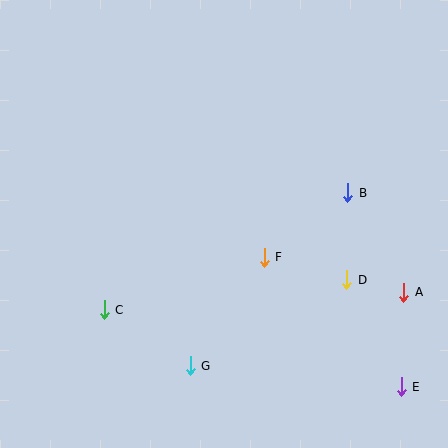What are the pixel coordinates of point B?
Point B is at (348, 193).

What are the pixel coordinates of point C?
Point C is at (104, 310).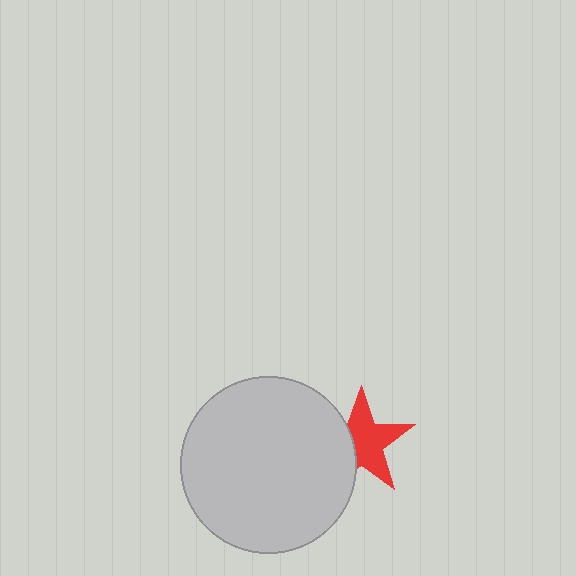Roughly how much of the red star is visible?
About half of it is visible (roughly 64%).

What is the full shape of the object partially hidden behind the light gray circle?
The partially hidden object is a red star.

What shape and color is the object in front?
The object in front is a light gray circle.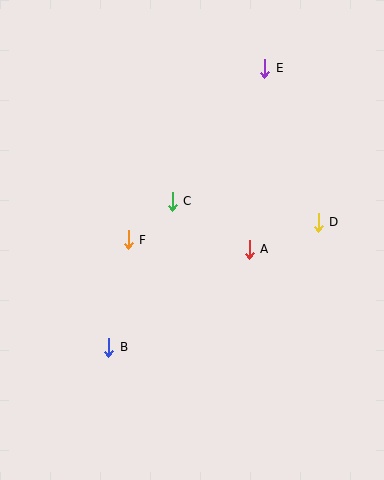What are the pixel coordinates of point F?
Point F is at (128, 240).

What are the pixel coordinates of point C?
Point C is at (172, 201).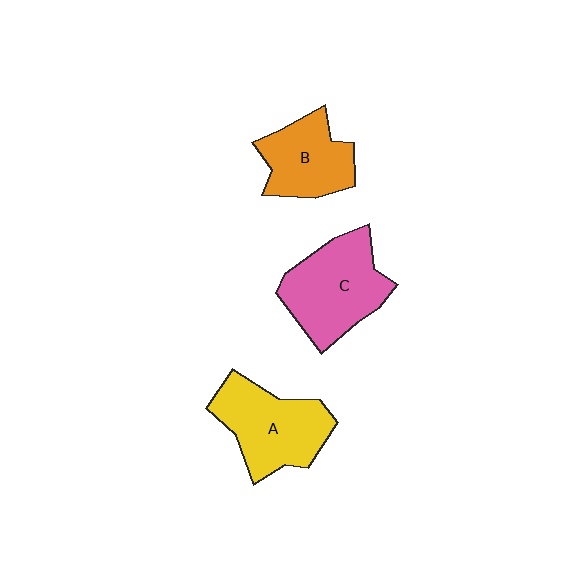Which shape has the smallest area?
Shape B (orange).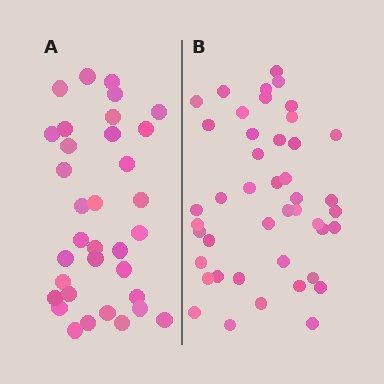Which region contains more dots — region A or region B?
Region B (the right region) has more dots.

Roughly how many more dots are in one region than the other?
Region B has roughly 10 or so more dots than region A.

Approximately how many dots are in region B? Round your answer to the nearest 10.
About 40 dots. (The exact count is 44, which rounds to 40.)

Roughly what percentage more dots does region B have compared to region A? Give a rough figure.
About 30% more.